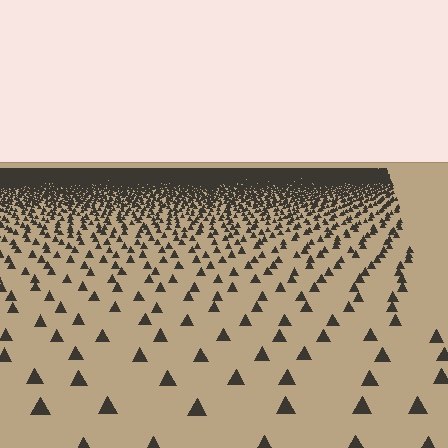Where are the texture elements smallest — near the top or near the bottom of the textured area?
Near the top.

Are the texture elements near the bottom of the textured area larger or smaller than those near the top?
Larger. Near the bottom, elements are closer to the viewer and appear at a bigger on-screen size.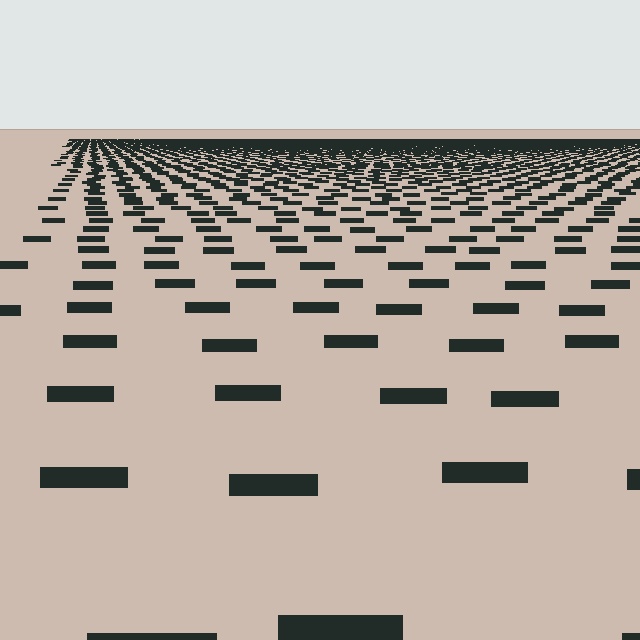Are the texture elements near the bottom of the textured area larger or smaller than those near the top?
Larger. Near the bottom, elements are closer to the viewer and appear at a bigger on-screen size.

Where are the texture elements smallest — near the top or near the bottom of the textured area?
Near the top.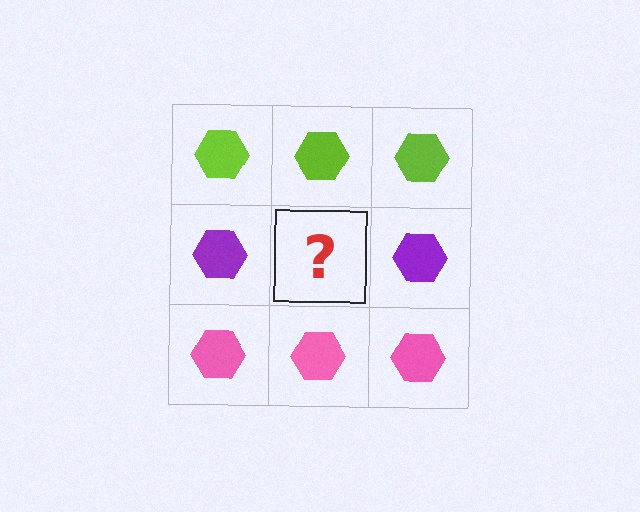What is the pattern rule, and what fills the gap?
The rule is that each row has a consistent color. The gap should be filled with a purple hexagon.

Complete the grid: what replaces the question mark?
The question mark should be replaced with a purple hexagon.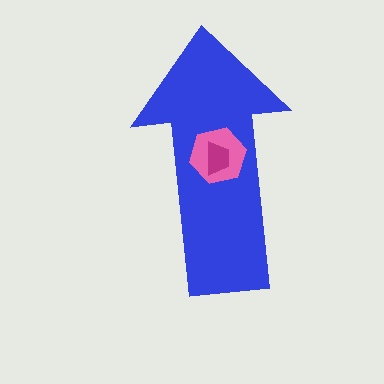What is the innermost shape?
The magenta trapezoid.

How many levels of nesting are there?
3.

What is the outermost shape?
The blue arrow.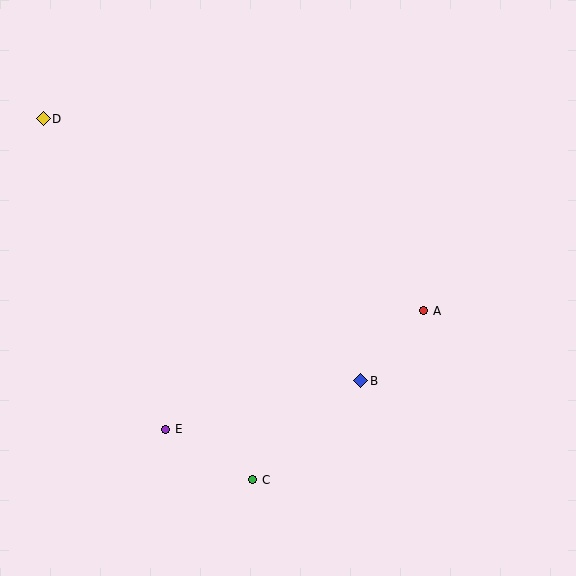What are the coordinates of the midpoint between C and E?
The midpoint between C and E is at (209, 455).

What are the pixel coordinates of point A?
Point A is at (424, 311).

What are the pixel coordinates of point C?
Point C is at (253, 480).